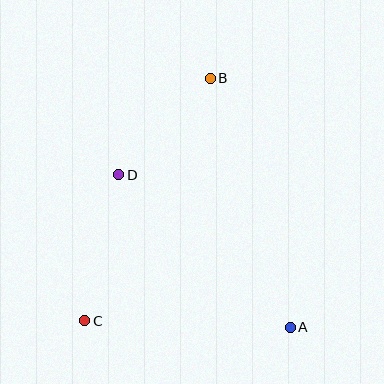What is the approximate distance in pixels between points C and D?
The distance between C and D is approximately 150 pixels.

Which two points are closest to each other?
Points B and D are closest to each other.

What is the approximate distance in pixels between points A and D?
The distance between A and D is approximately 230 pixels.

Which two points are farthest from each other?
Points B and C are farthest from each other.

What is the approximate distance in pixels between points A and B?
The distance between A and B is approximately 262 pixels.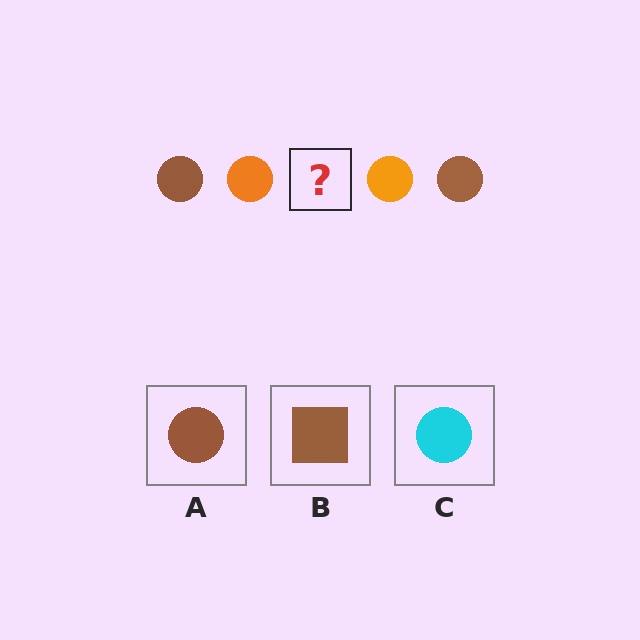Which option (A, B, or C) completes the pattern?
A.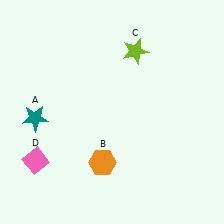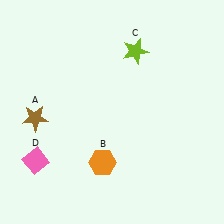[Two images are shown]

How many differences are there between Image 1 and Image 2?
There is 1 difference between the two images.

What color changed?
The star (A) changed from teal in Image 1 to brown in Image 2.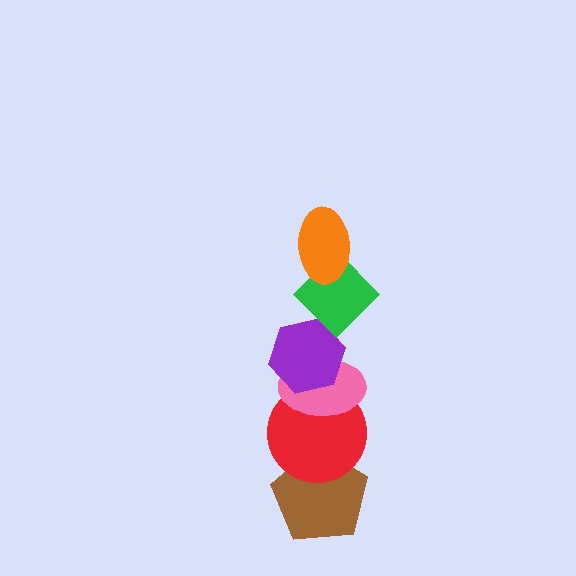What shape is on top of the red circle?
The pink ellipse is on top of the red circle.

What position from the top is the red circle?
The red circle is 5th from the top.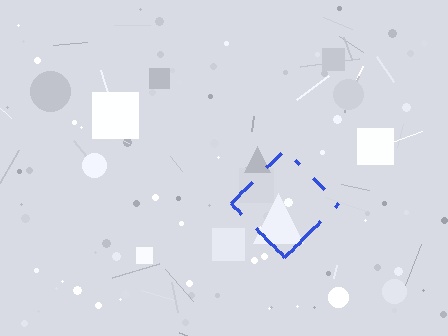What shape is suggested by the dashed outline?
The dashed outline suggests a diamond.